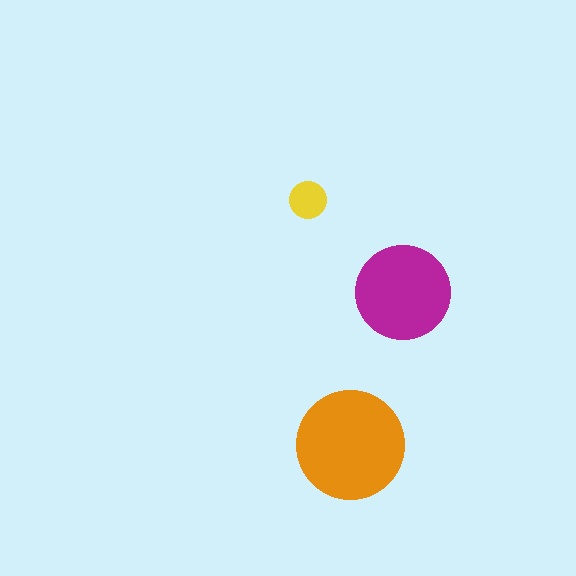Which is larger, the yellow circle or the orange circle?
The orange one.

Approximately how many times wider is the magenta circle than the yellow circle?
About 2.5 times wider.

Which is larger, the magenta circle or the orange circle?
The orange one.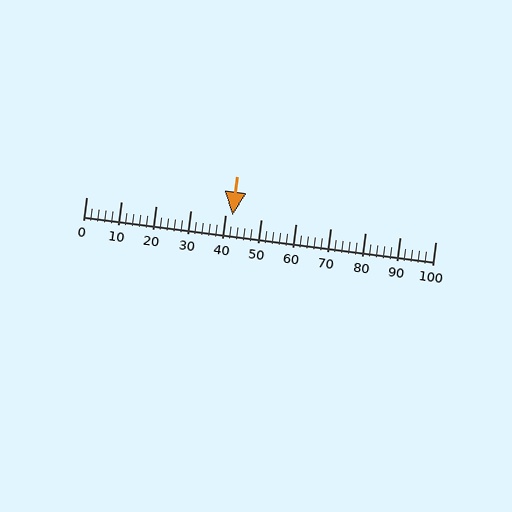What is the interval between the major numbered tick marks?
The major tick marks are spaced 10 units apart.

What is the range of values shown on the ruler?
The ruler shows values from 0 to 100.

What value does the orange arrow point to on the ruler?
The orange arrow points to approximately 42.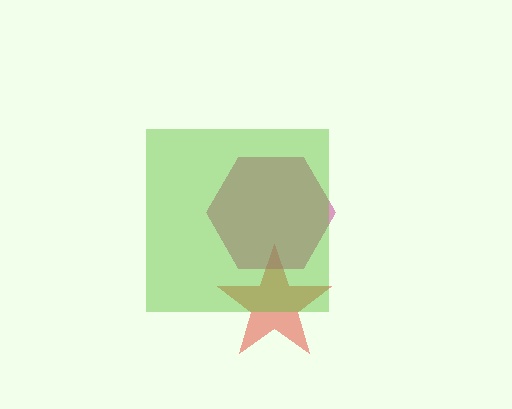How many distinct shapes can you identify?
There are 3 distinct shapes: a red star, a magenta hexagon, a lime square.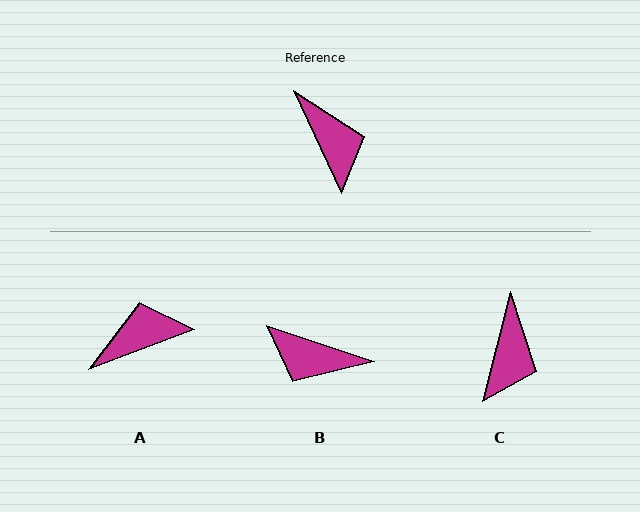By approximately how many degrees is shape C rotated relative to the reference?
Approximately 40 degrees clockwise.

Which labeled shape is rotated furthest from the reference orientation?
B, about 133 degrees away.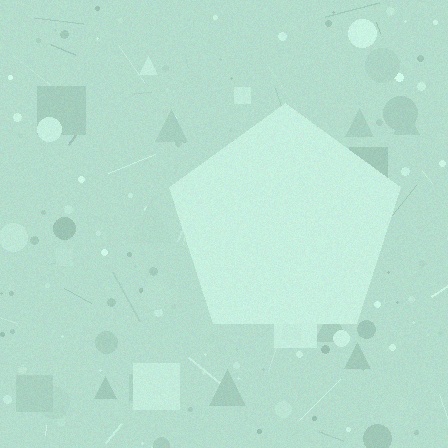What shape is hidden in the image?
A pentagon is hidden in the image.